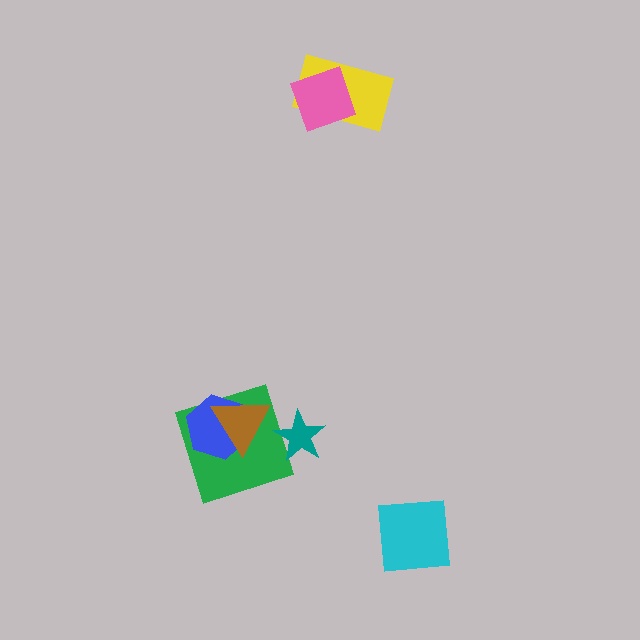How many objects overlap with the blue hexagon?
2 objects overlap with the blue hexagon.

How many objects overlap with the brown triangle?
2 objects overlap with the brown triangle.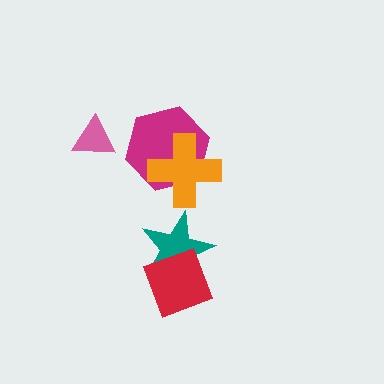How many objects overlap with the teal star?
1 object overlaps with the teal star.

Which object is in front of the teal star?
The red diamond is in front of the teal star.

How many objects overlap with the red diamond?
1 object overlaps with the red diamond.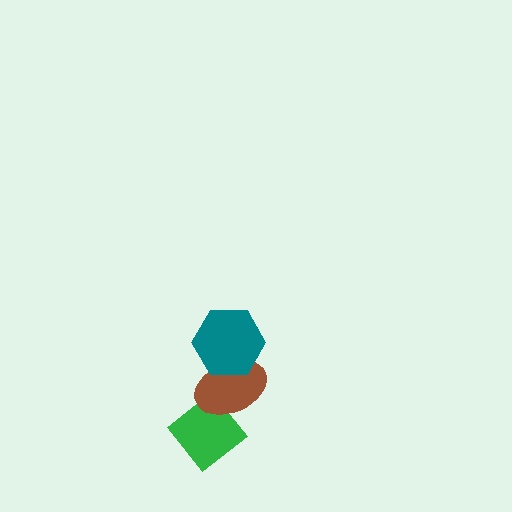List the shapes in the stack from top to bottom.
From top to bottom: the teal hexagon, the brown ellipse, the green diamond.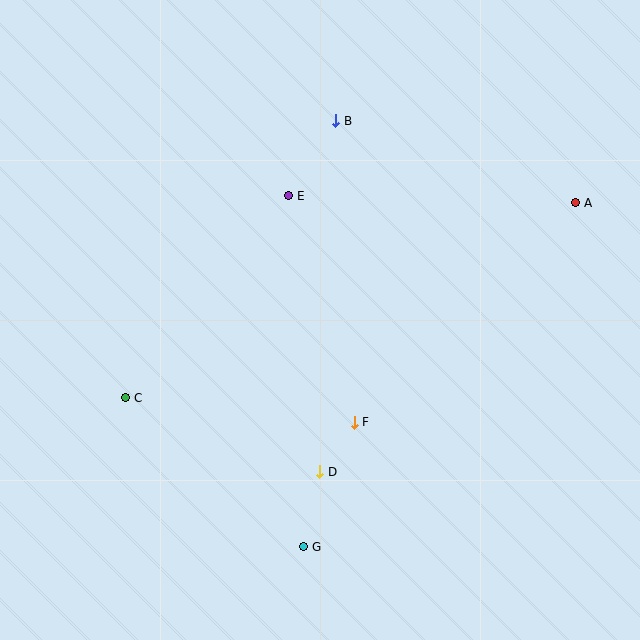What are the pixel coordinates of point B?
Point B is at (336, 121).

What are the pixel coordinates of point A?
Point A is at (576, 203).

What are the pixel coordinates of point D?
Point D is at (320, 472).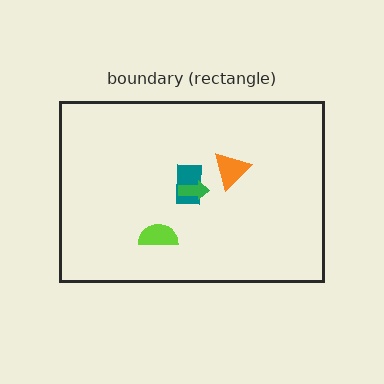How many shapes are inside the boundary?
4 inside, 0 outside.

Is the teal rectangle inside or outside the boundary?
Inside.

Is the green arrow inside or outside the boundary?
Inside.